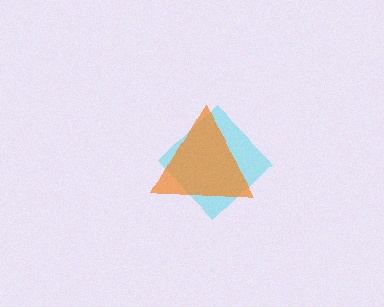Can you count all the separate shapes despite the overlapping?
Yes, there are 2 separate shapes.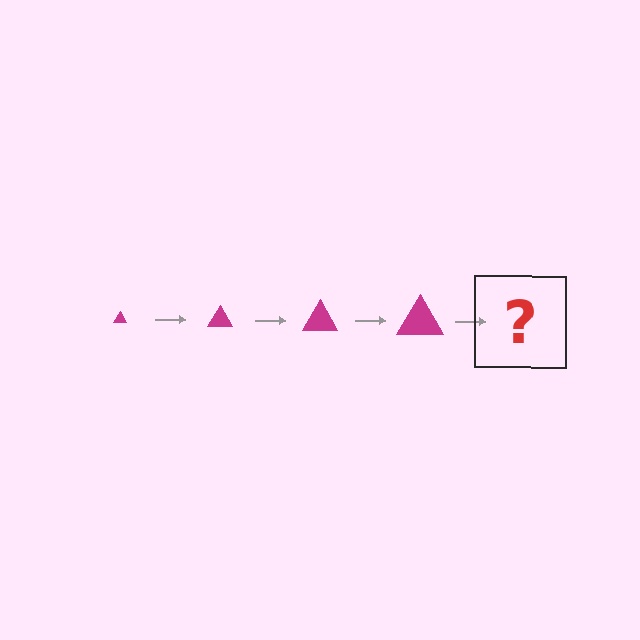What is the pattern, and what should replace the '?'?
The pattern is that the triangle gets progressively larger each step. The '?' should be a magenta triangle, larger than the previous one.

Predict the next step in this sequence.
The next step is a magenta triangle, larger than the previous one.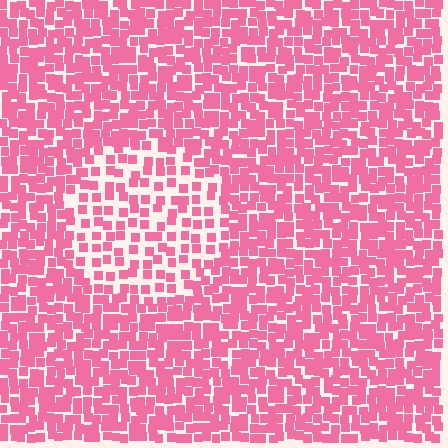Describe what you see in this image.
The image contains small pink elements arranged at two different densities. A circle-shaped region is visible where the elements are less densely packed than the surrounding area.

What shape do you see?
I see a circle.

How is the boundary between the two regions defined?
The boundary is defined by a change in element density (approximately 1.9x ratio). All elements are the same color, size, and shape.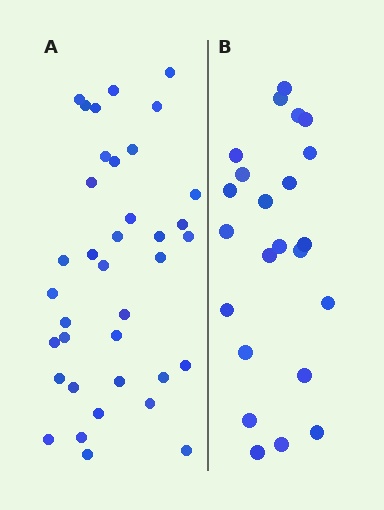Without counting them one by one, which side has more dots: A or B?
Region A (the left region) has more dots.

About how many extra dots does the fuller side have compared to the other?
Region A has approximately 15 more dots than region B.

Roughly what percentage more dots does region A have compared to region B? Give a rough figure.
About 60% more.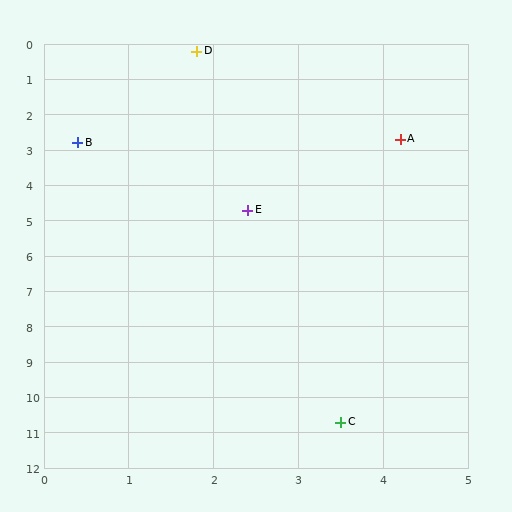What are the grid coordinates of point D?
Point D is at approximately (1.8, 0.2).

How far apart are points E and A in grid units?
Points E and A are about 2.7 grid units apart.